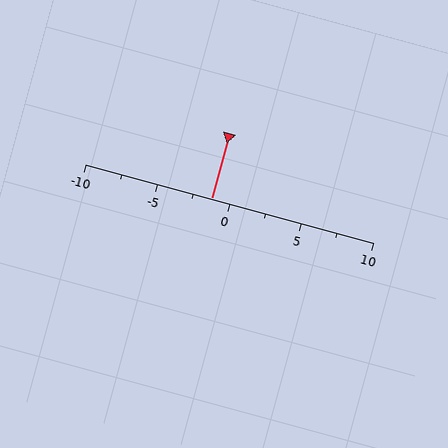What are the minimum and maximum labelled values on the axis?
The axis runs from -10 to 10.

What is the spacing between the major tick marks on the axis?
The major ticks are spaced 5 apart.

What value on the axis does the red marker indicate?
The marker indicates approximately -1.2.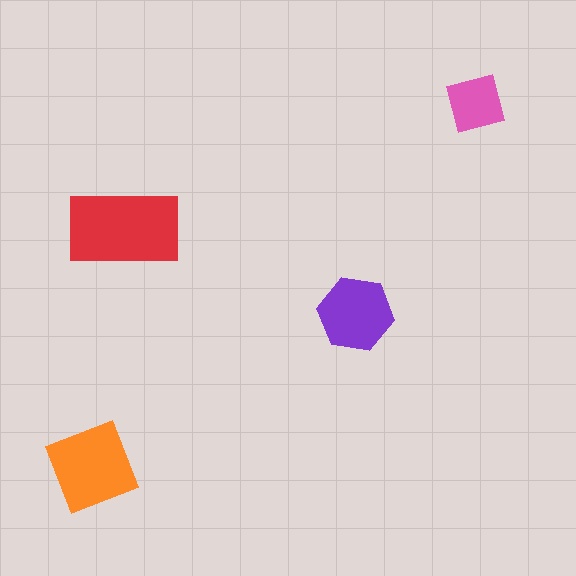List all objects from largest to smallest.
The red rectangle, the orange square, the purple hexagon, the pink square.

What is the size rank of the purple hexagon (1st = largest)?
3rd.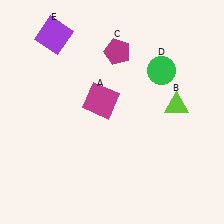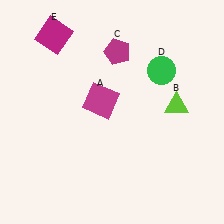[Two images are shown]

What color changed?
The square (E) changed from purple in Image 1 to magenta in Image 2.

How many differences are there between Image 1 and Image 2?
There is 1 difference between the two images.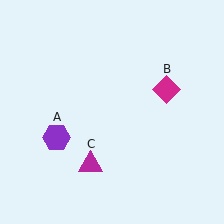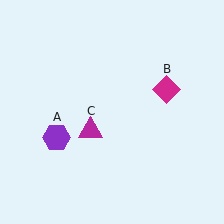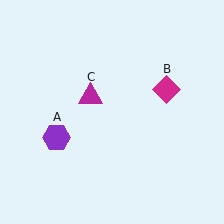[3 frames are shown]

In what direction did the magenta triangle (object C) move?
The magenta triangle (object C) moved up.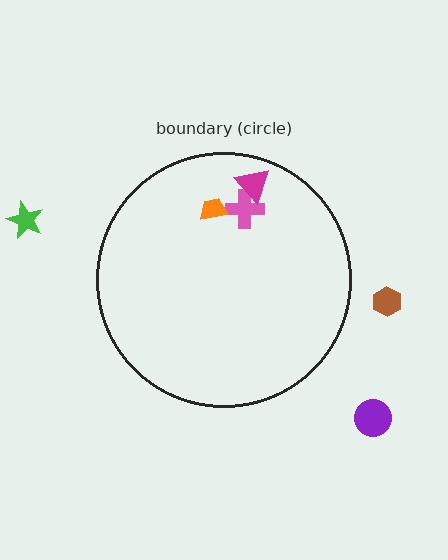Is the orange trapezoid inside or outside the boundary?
Inside.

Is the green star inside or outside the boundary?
Outside.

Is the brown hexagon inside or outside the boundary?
Outside.